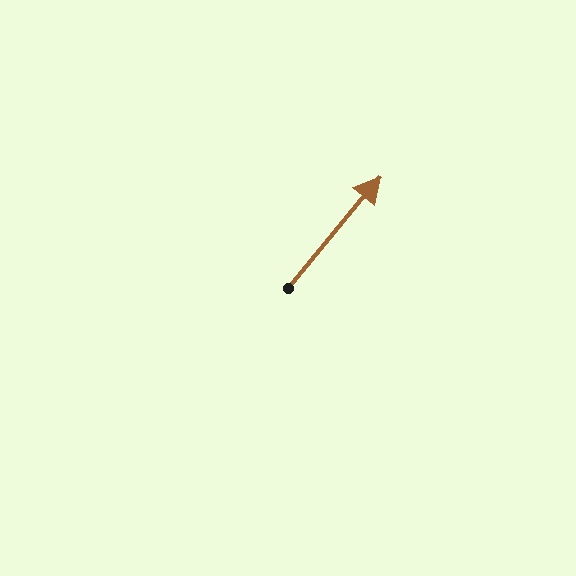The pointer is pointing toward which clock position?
Roughly 1 o'clock.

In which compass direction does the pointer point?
Northeast.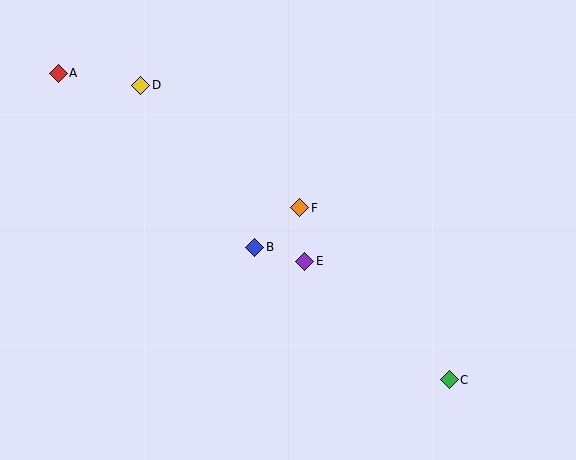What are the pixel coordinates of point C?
Point C is at (449, 380).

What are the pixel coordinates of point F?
Point F is at (300, 208).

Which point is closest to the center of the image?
Point F at (300, 208) is closest to the center.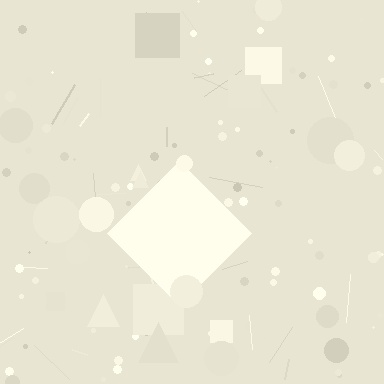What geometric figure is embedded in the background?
A diamond is embedded in the background.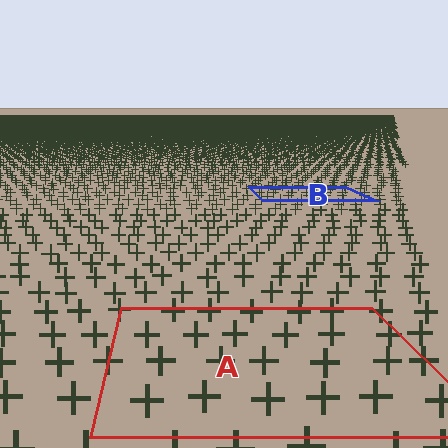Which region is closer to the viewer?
Region A is closer. The texture elements there are larger and more spread out.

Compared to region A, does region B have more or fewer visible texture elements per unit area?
Region B has more texture elements per unit area — they are packed more densely because it is farther away.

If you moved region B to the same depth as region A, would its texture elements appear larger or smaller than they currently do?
They would appear larger. At a closer depth, the same texture elements are projected at a bigger on-screen size.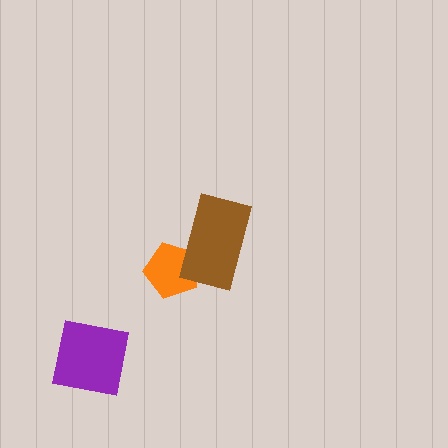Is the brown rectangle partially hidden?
No, no other shape covers it.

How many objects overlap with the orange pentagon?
1 object overlaps with the orange pentagon.